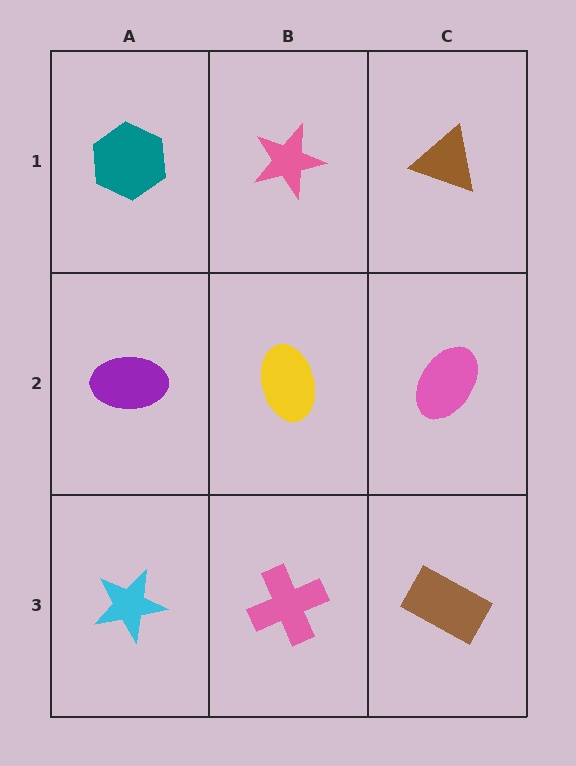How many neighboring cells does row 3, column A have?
2.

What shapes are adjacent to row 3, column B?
A yellow ellipse (row 2, column B), a cyan star (row 3, column A), a brown rectangle (row 3, column C).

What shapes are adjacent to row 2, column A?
A teal hexagon (row 1, column A), a cyan star (row 3, column A), a yellow ellipse (row 2, column B).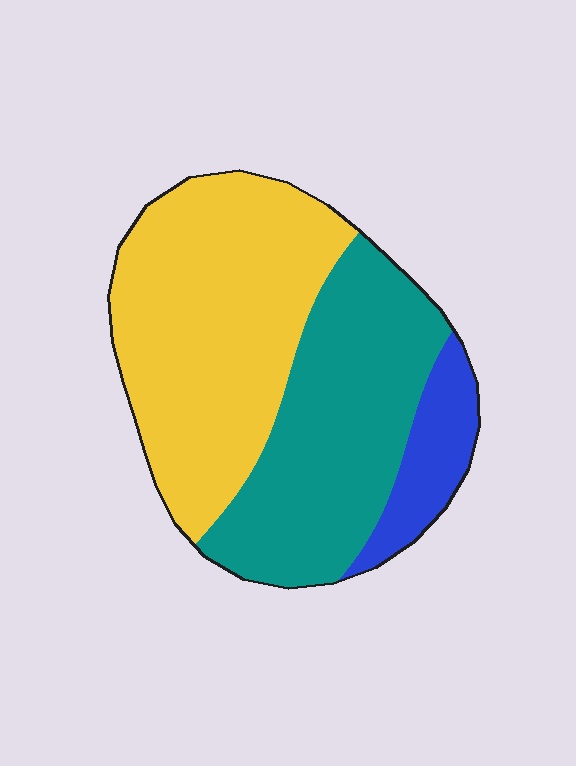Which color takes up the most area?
Yellow, at roughly 50%.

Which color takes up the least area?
Blue, at roughly 10%.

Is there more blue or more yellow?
Yellow.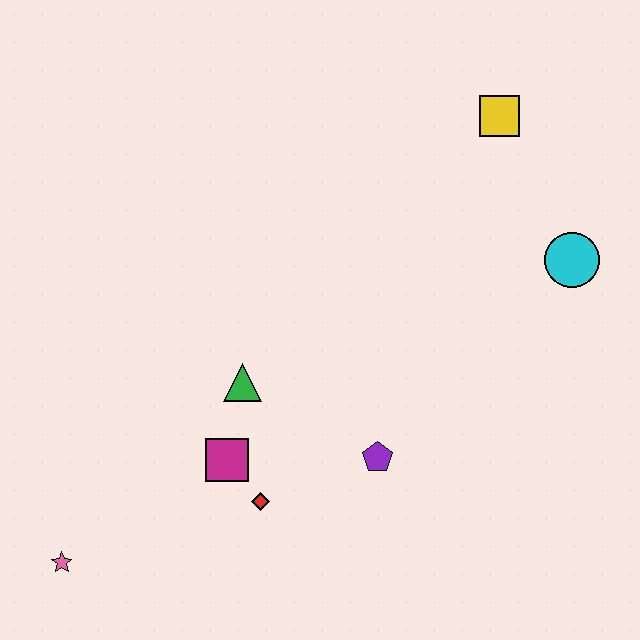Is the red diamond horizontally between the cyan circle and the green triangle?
Yes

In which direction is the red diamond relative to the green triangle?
The red diamond is below the green triangle.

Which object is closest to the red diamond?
The magenta square is closest to the red diamond.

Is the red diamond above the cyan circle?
No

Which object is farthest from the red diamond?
The yellow square is farthest from the red diamond.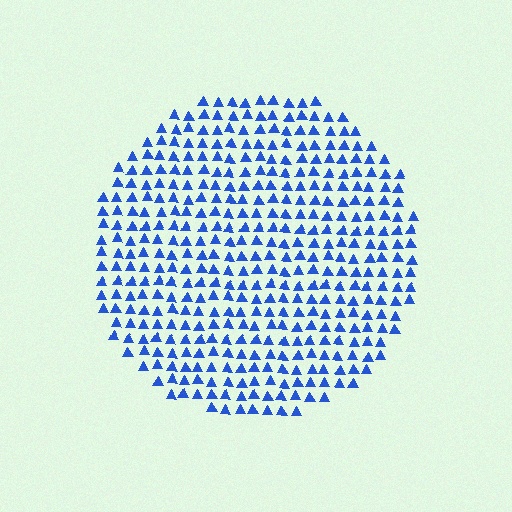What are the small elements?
The small elements are triangles.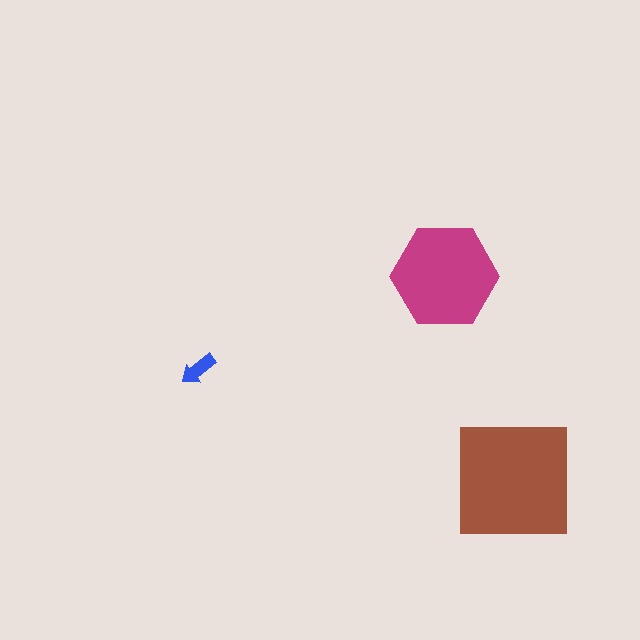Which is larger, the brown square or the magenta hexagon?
The brown square.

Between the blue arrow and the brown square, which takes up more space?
The brown square.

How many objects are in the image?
There are 3 objects in the image.